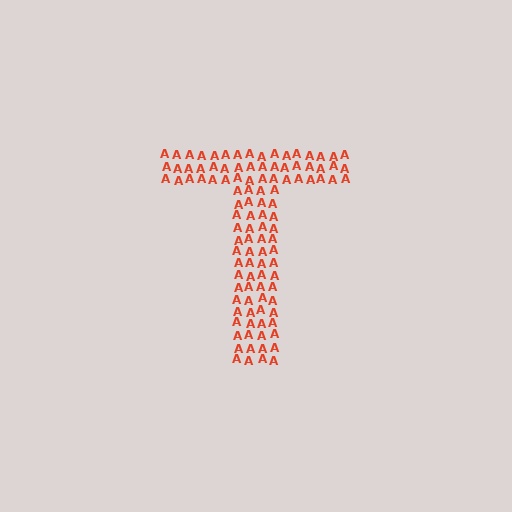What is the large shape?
The large shape is the letter T.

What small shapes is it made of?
It is made of small letter A's.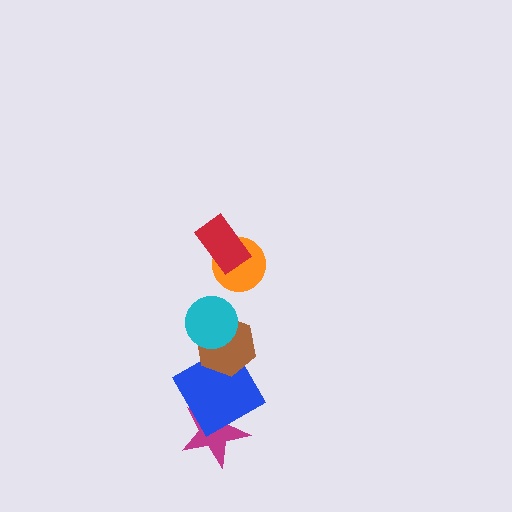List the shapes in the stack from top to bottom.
From top to bottom: the red rectangle, the orange circle, the cyan circle, the brown hexagon, the blue square, the magenta star.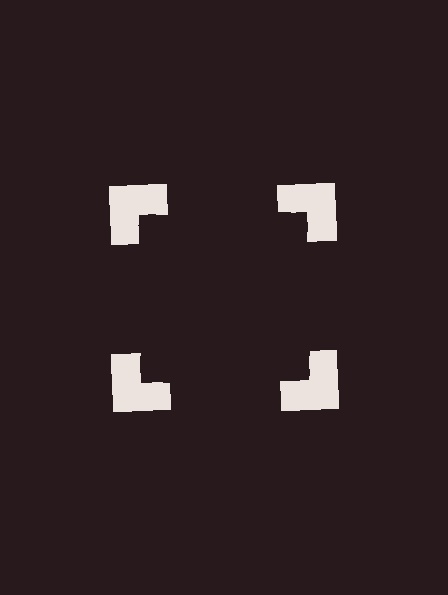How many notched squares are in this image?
There are 4 — one at each vertex of the illusory square.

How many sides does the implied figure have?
4 sides.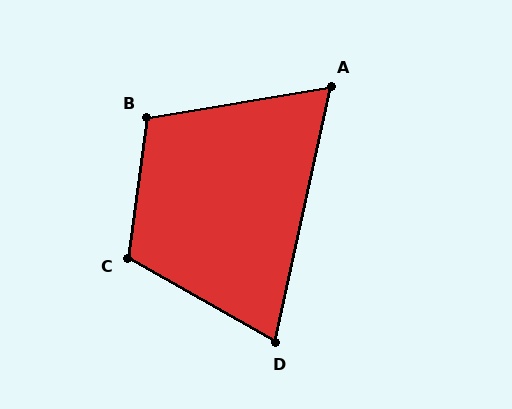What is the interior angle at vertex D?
Approximately 73 degrees (acute).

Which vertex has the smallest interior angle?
A, at approximately 68 degrees.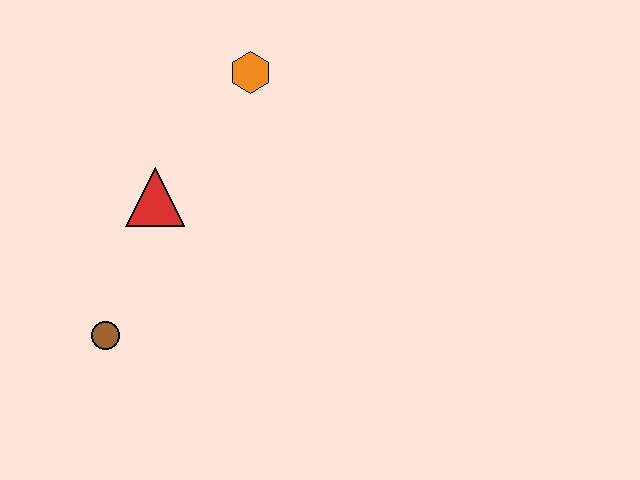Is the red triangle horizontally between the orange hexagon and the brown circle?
Yes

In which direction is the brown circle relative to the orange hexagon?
The brown circle is below the orange hexagon.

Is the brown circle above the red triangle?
No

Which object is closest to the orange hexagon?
The red triangle is closest to the orange hexagon.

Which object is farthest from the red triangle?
The orange hexagon is farthest from the red triangle.